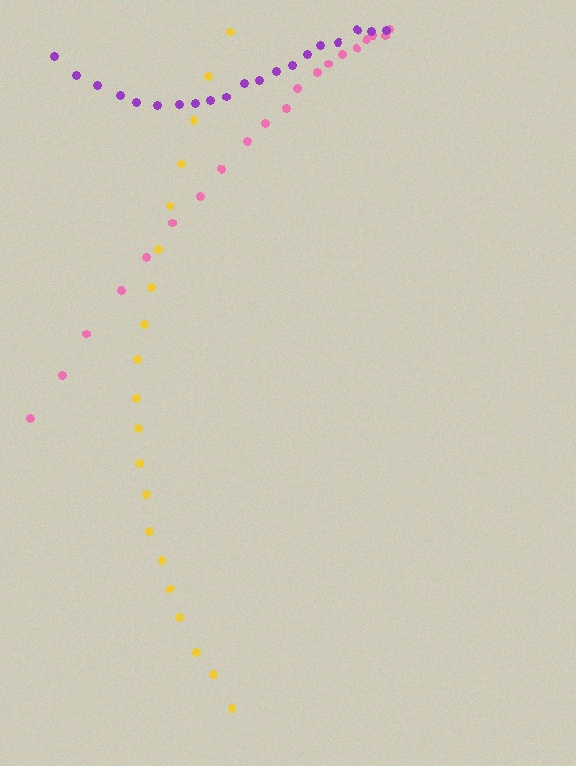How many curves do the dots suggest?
There are 3 distinct paths.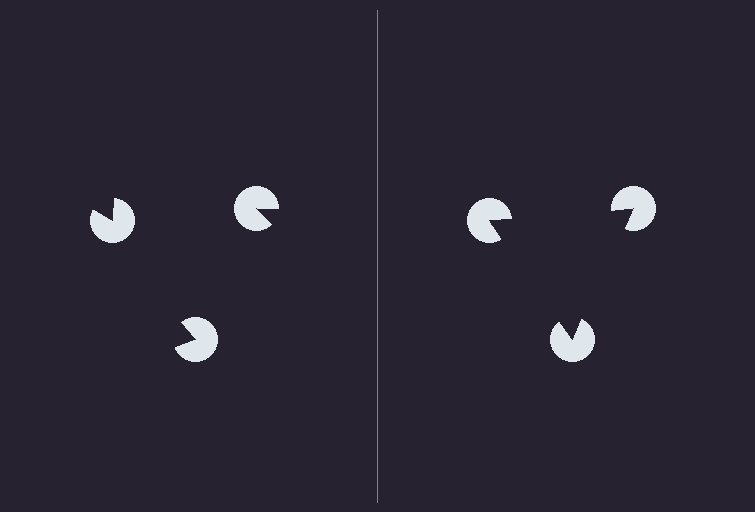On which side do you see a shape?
An illusory triangle appears on the right side. On the left side the wedge cuts are rotated, so no coherent shape forms.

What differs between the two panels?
The pac-man discs are positioned identically on both sides; only the wedge orientations differ. On the right they align to a triangle; on the left they are misaligned.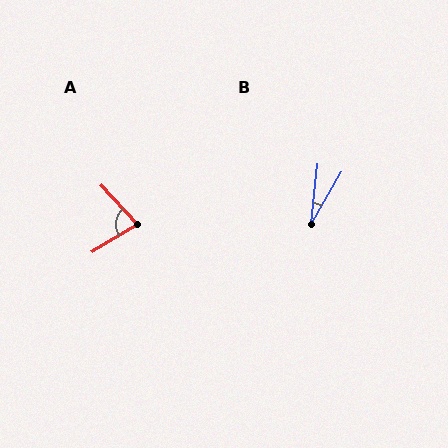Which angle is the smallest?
B, at approximately 25 degrees.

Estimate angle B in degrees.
Approximately 25 degrees.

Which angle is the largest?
A, at approximately 78 degrees.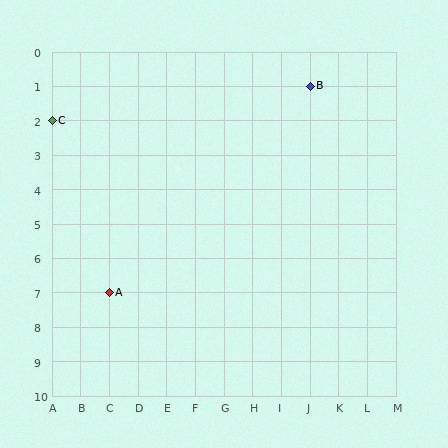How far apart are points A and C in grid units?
Points A and C are 2 columns and 5 rows apart (about 5.4 grid units diagonally).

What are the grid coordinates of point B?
Point B is at grid coordinates (J, 1).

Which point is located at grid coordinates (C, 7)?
Point A is at (C, 7).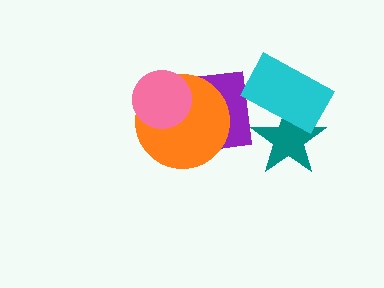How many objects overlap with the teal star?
1 object overlaps with the teal star.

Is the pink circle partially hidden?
No, no other shape covers it.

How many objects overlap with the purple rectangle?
2 objects overlap with the purple rectangle.